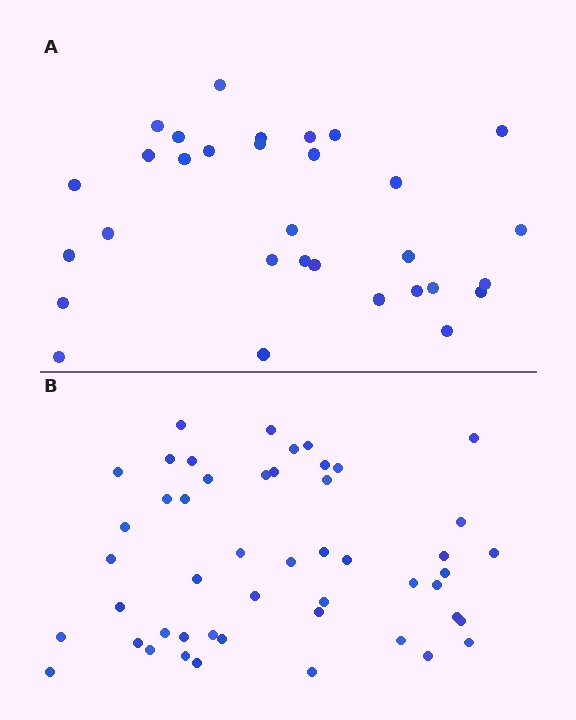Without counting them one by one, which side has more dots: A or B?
Region B (the bottom region) has more dots.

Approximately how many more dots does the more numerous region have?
Region B has approximately 20 more dots than region A.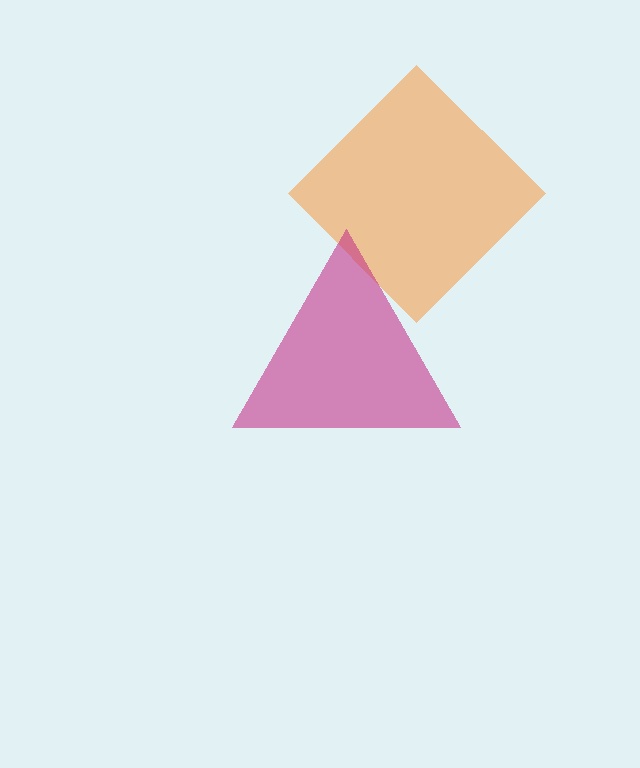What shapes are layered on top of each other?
The layered shapes are: an orange diamond, a magenta triangle.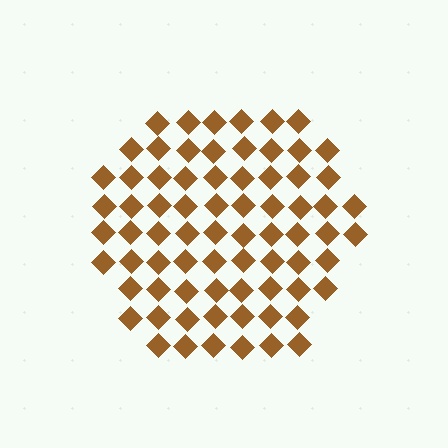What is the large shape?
The large shape is a hexagon.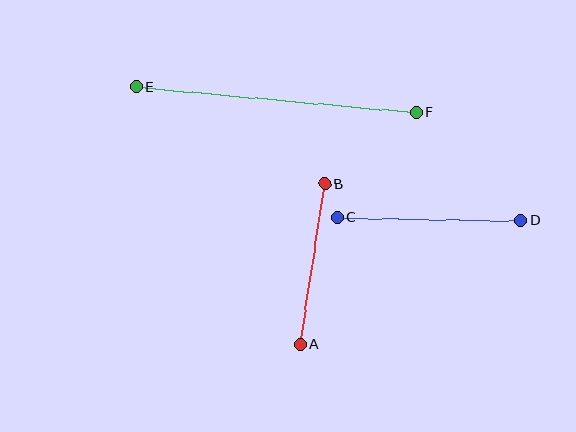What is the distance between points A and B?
The distance is approximately 162 pixels.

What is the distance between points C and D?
The distance is approximately 183 pixels.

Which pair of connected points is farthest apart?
Points E and F are farthest apart.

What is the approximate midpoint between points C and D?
The midpoint is at approximately (429, 219) pixels.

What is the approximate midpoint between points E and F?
The midpoint is at approximately (276, 100) pixels.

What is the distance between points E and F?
The distance is approximately 281 pixels.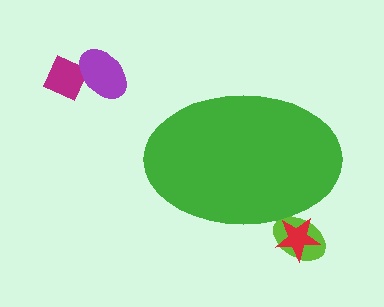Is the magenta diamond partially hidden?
No, the magenta diamond is fully visible.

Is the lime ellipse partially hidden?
Yes, the lime ellipse is partially hidden behind the green ellipse.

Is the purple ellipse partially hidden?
No, the purple ellipse is fully visible.